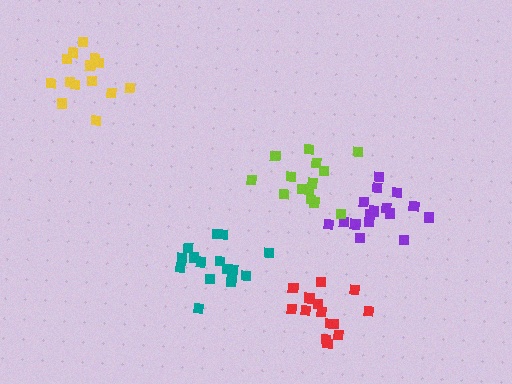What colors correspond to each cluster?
The clusters are colored: purple, red, teal, lime, yellow.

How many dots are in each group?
Group 1: 16 dots, Group 2: 14 dots, Group 3: 16 dots, Group 4: 14 dots, Group 5: 15 dots (75 total).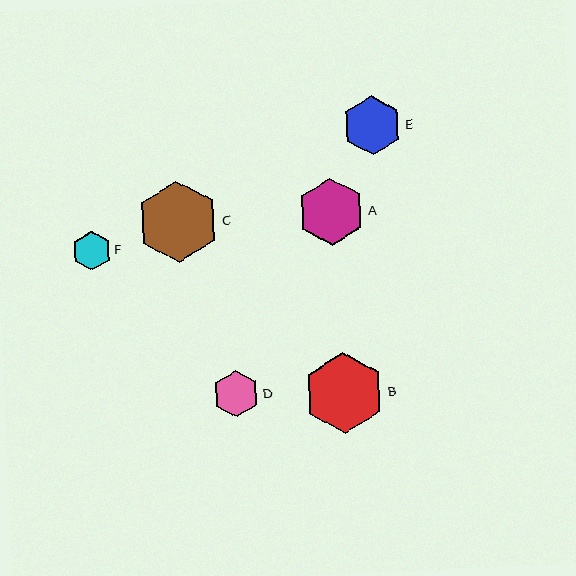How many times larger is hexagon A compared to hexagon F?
Hexagon A is approximately 1.7 times the size of hexagon F.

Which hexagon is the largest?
Hexagon C is the largest with a size of approximately 82 pixels.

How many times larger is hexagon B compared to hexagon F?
Hexagon B is approximately 2.0 times the size of hexagon F.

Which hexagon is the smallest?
Hexagon F is the smallest with a size of approximately 39 pixels.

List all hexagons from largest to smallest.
From largest to smallest: C, B, A, E, D, F.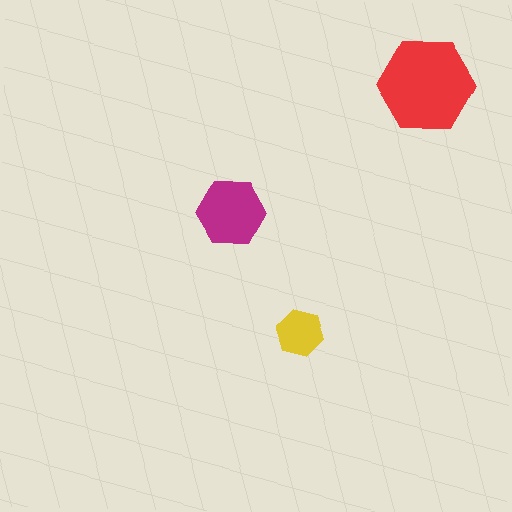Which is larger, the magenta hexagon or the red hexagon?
The red one.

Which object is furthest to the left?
The magenta hexagon is leftmost.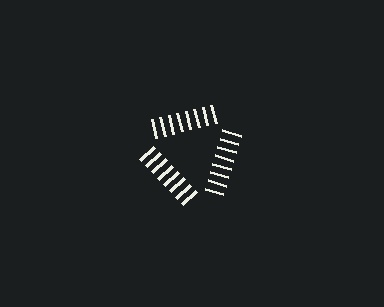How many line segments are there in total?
24 — 8 along each of the 3 edges.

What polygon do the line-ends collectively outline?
An illusory triangle — the line segments terminate on its edges but no continuous stroke is drawn.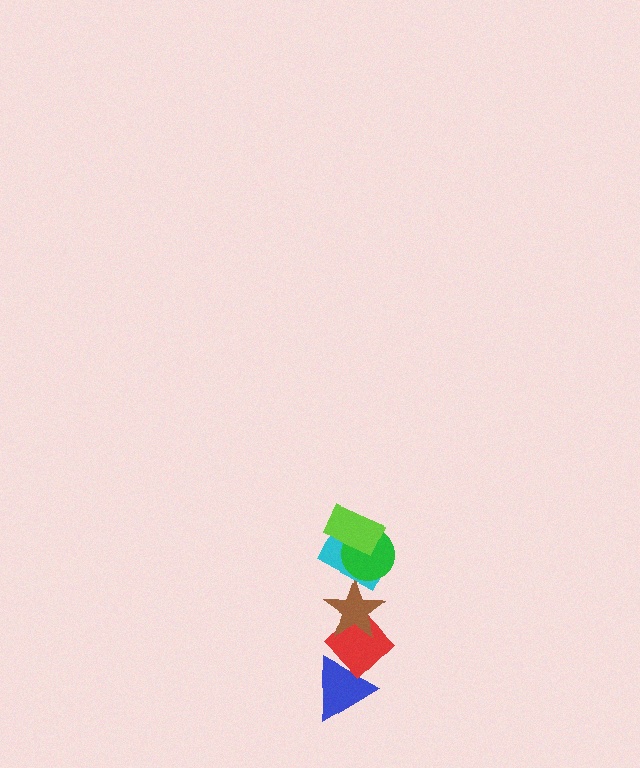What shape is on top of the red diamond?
The brown star is on top of the red diamond.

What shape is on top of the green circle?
The lime rectangle is on top of the green circle.